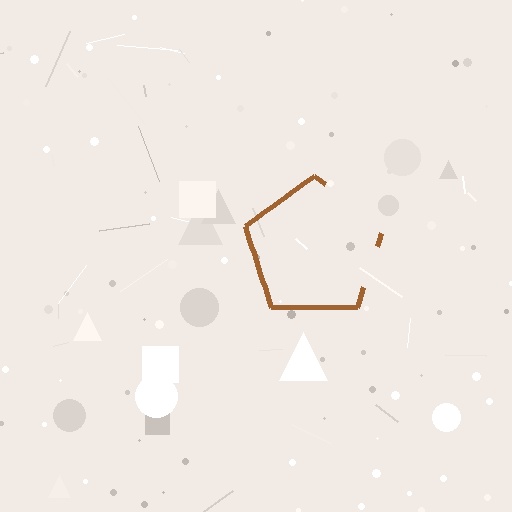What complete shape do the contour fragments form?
The contour fragments form a pentagon.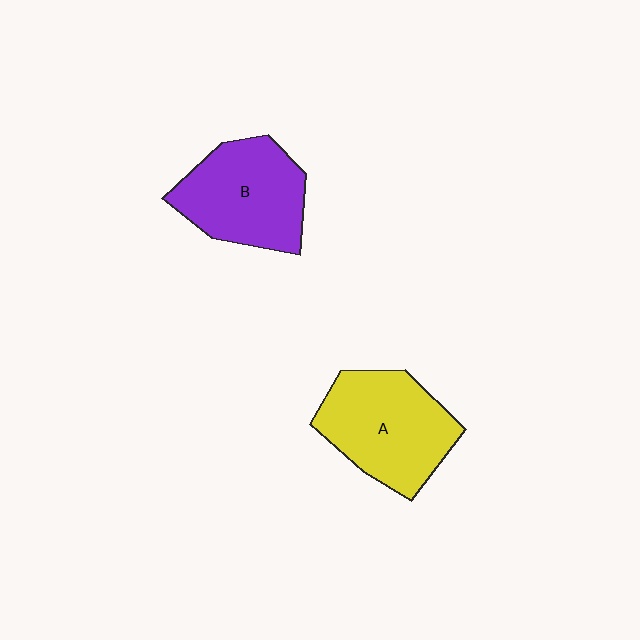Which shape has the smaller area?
Shape B (purple).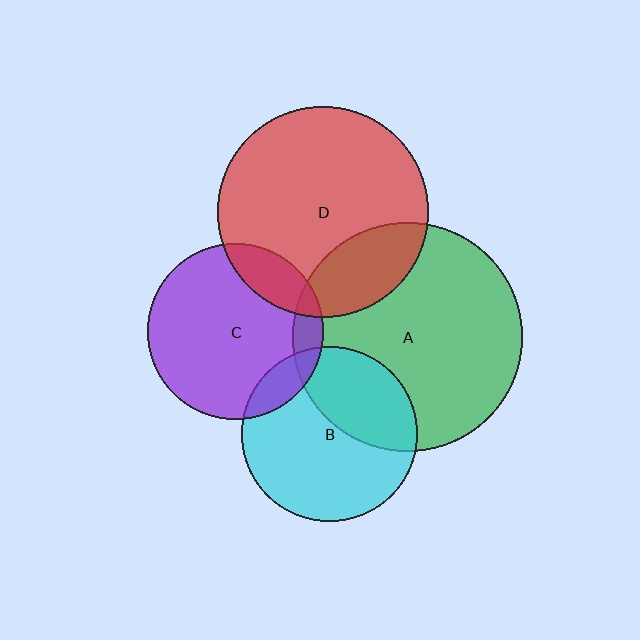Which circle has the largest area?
Circle A (green).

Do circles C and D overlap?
Yes.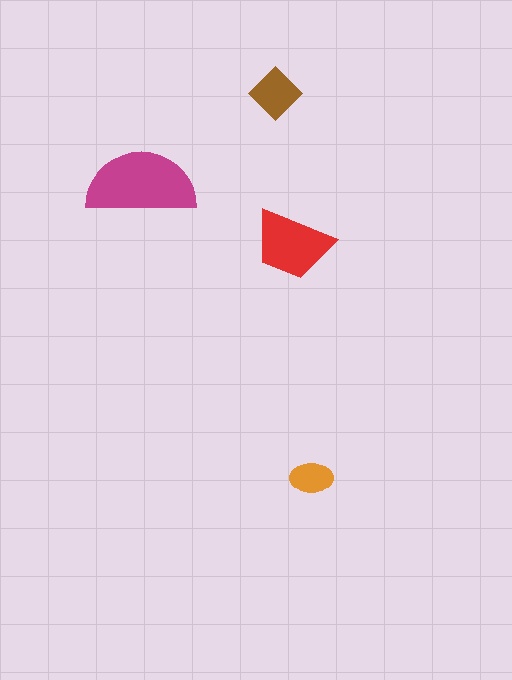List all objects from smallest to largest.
The orange ellipse, the brown diamond, the red trapezoid, the magenta semicircle.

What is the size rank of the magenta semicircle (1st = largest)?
1st.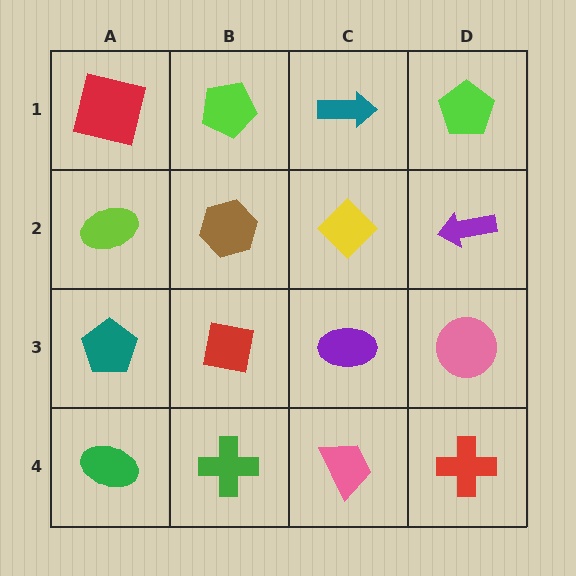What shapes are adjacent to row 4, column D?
A pink circle (row 3, column D), a pink trapezoid (row 4, column C).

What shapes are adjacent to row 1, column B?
A brown hexagon (row 2, column B), a red square (row 1, column A), a teal arrow (row 1, column C).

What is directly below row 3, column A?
A green ellipse.